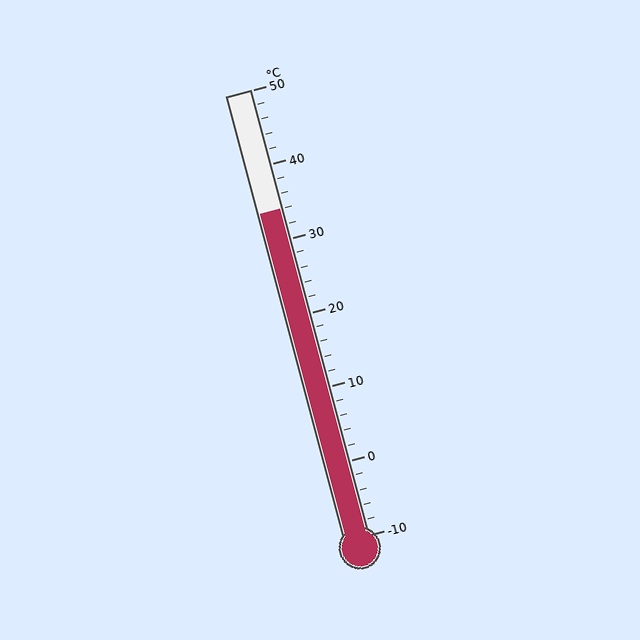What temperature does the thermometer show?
The thermometer shows approximately 34°C.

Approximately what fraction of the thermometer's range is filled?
The thermometer is filled to approximately 75% of its range.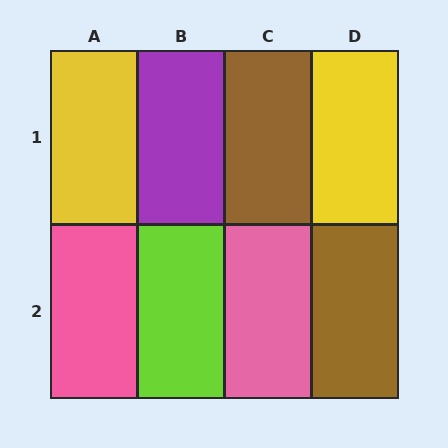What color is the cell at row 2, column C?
Pink.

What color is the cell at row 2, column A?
Pink.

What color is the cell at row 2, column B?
Lime.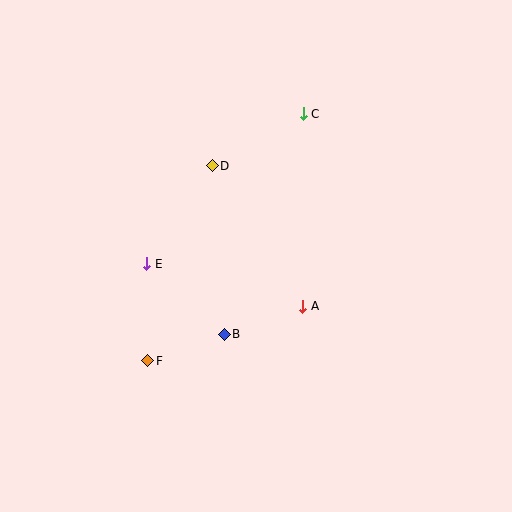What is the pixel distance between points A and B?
The distance between A and B is 84 pixels.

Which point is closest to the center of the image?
Point A at (303, 306) is closest to the center.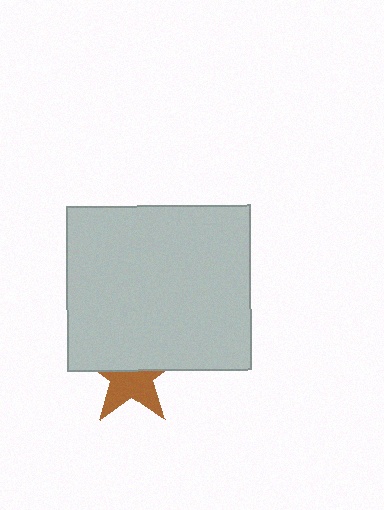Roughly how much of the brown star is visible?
About half of it is visible (roughly 50%).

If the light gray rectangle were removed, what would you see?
You would see the complete brown star.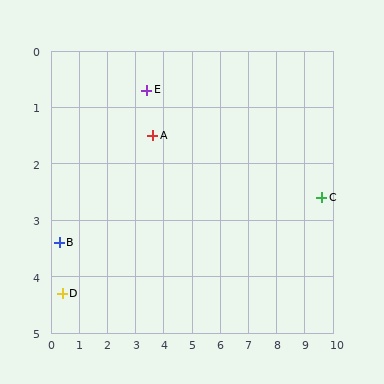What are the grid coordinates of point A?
Point A is at approximately (3.6, 1.5).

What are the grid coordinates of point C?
Point C is at approximately (9.6, 2.6).